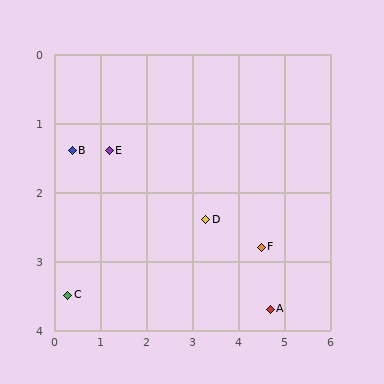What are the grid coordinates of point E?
Point E is at approximately (1.2, 1.4).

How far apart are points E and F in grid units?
Points E and F are about 3.6 grid units apart.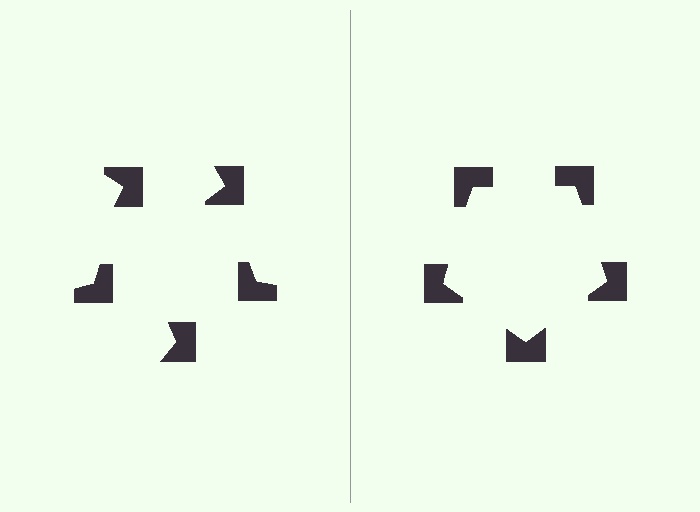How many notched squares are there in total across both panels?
10 — 5 on each side.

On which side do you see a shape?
An illusory pentagon appears on the right side. On the left side the wedge cuts are rotated, so no coherent shape forms.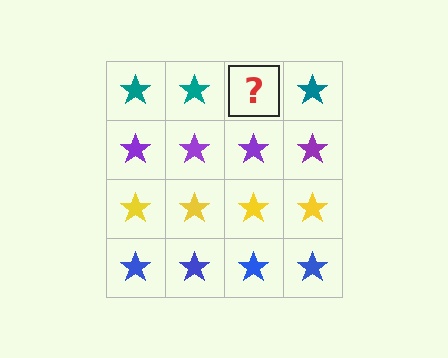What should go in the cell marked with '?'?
The missing cell should contain a teal star.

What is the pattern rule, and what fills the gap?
The rule is that each row has a consistent color. The gap should be filled with a teal star.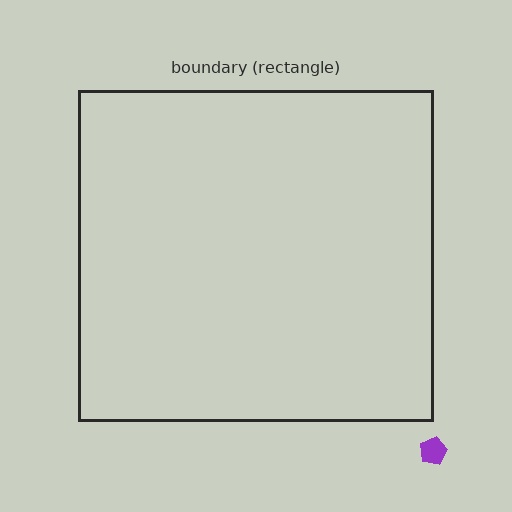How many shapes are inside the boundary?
0 inside, 1 outside.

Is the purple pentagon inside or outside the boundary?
Outside.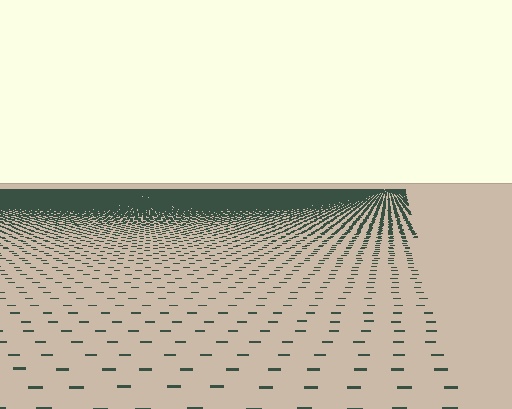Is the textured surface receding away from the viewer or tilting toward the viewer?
The surface is receding away from the viewer. Texture elements get smaller and denser toward the top.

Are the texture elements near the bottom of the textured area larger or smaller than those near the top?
Larger. Near the bottom, elements are closer to the viewer and appear at a bigger on-screen size.